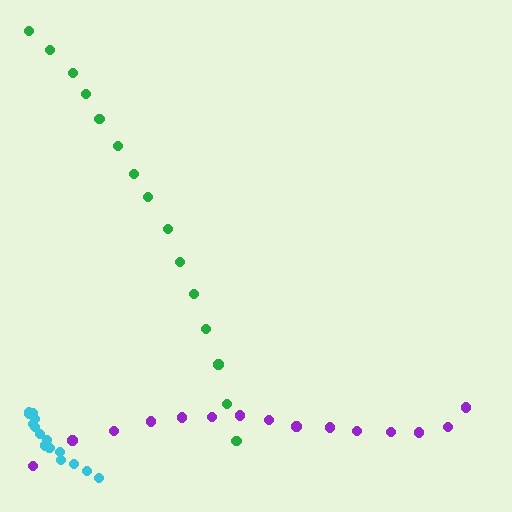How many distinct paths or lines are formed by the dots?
There are 3 distinct paths.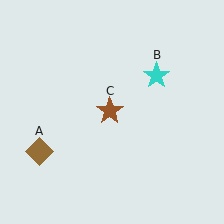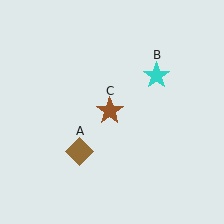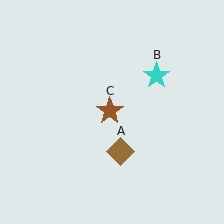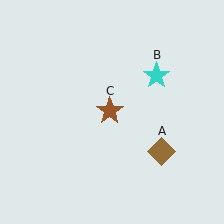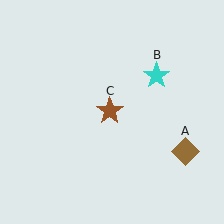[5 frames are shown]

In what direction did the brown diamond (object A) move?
The brown diamond (object A) moved right.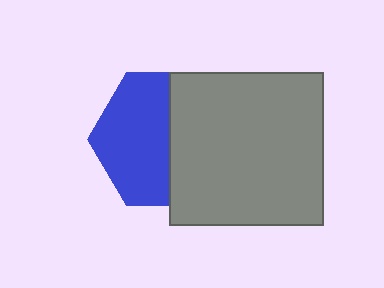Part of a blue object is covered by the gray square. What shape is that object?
It is a hexagon.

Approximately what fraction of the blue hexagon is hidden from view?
Roughly 46% of the blue hexagon is hidden behind the gray square.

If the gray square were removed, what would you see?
You would see the complete blue hexagon.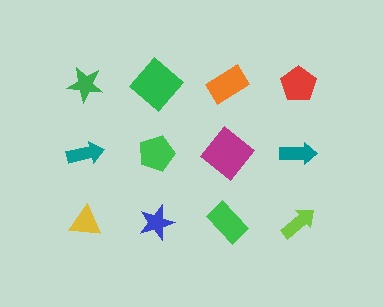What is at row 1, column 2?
A green diamond.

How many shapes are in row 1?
4 shapes.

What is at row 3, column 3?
A green rectangle.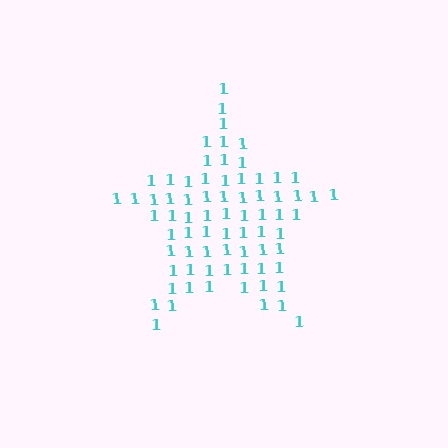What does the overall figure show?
The overall figure shows a star.